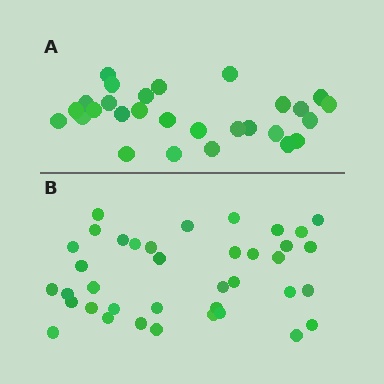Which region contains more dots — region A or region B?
Region B (the bottom region) has more dots.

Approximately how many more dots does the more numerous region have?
Region B has roughly 10 or so more dots than region A.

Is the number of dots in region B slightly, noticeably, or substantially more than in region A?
Region B has noticeably more, but not dramatically so. The ratio is roughly 1.4 to 1.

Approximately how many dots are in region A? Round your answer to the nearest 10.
About 30 dots. (The exact count is 28, which rounds to 30.)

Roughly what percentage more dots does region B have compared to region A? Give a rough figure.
About 35% more.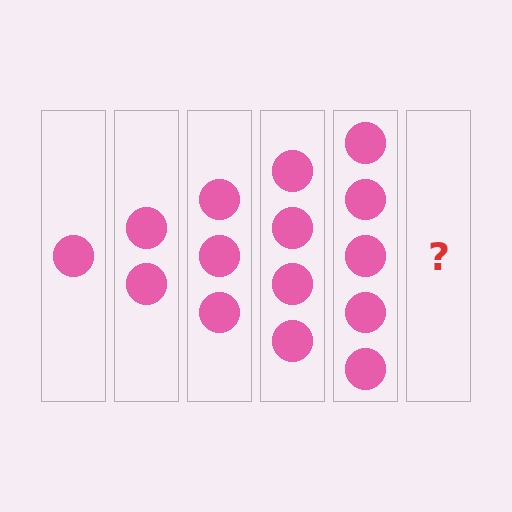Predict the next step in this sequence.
The next step is 6 circles.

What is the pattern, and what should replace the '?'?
The pattern is that each step adds one more circle. The '?' should be 6 circles.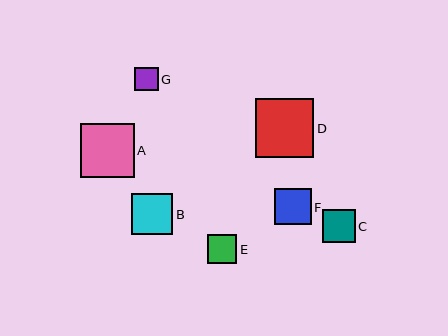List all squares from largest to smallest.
From largest to smallest: D, A, B, F, C, E, G.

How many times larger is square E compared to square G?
Square E is approximately 1.2 times the size of square G.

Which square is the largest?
Square D is the largest with a size of approximately 58 pixels.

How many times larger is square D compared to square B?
Square D is approximately 1.4 times the size of square B.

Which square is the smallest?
Square G is the smallest with a size of approximately 23 pixels.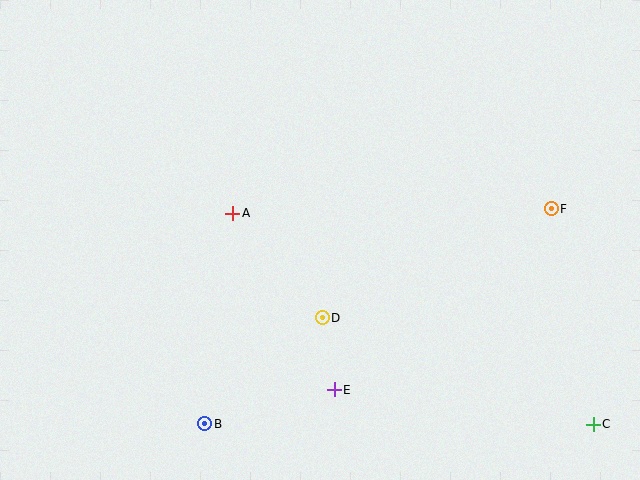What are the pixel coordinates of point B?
Point B is at (205, 424).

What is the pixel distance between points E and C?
The distance between E and C is 261 pixels.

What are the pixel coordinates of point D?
Point D is at (322, 318).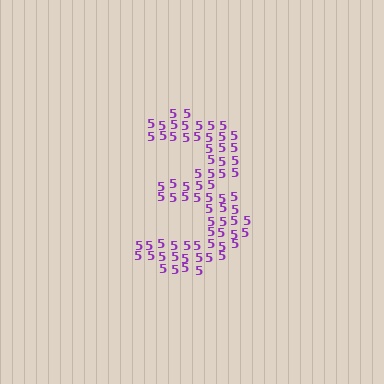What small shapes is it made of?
It is made of small digit 5's.